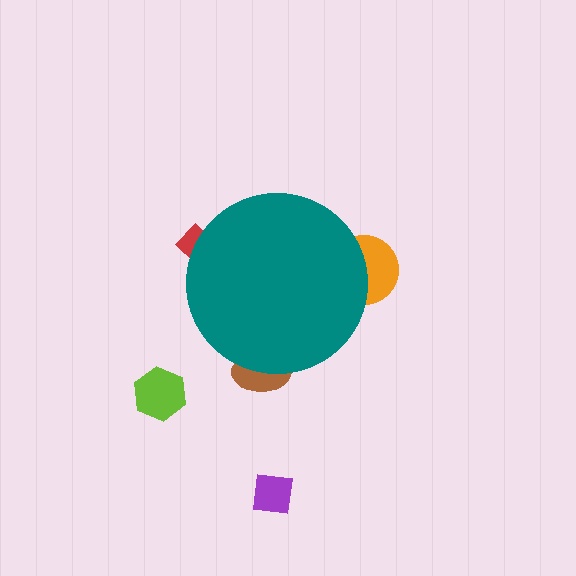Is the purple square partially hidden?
No, the purple square is fully visible.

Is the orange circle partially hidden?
Yes, the orange circle is partially hidden behind the teal circle.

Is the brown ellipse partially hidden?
Yes, the brown ellipse is partially hidden behind the teal circle.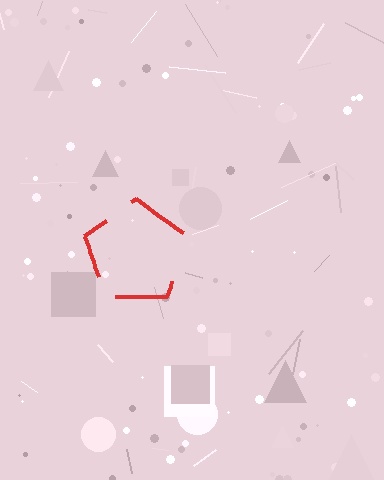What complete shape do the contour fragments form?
The contour fragments form a pentagon.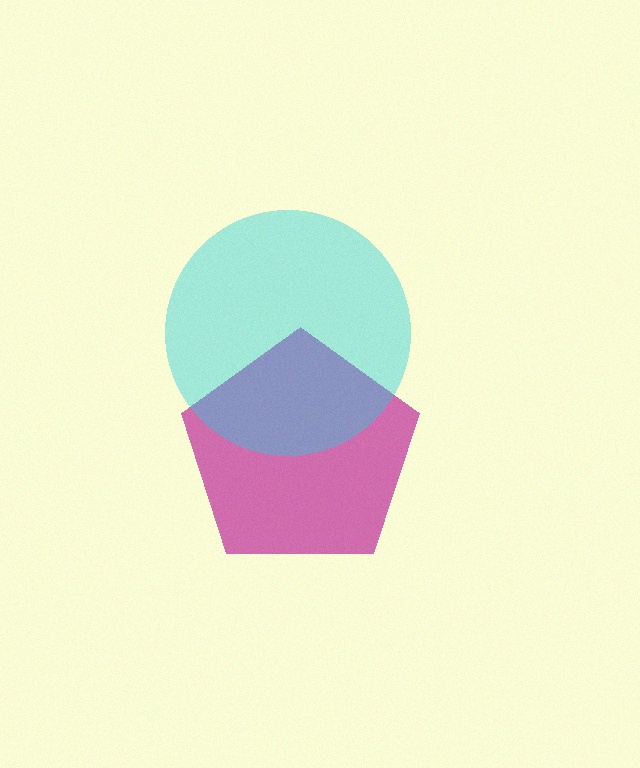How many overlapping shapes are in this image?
There are 2 overlapping shapes in the image.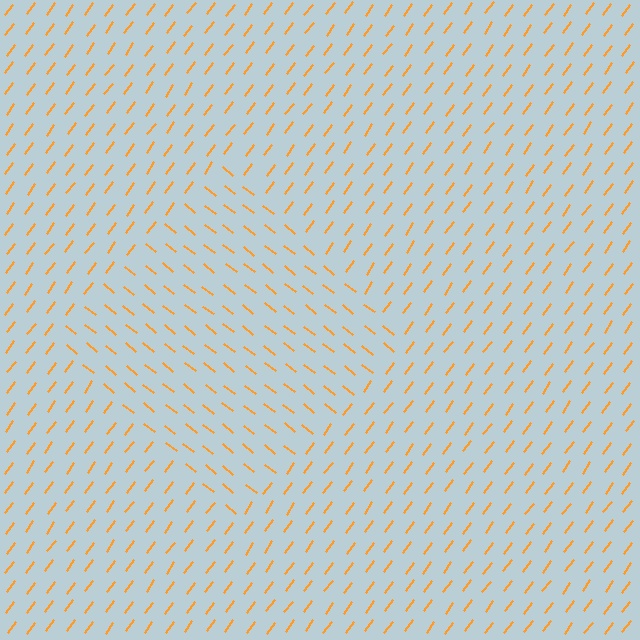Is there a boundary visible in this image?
Yes, there is a texture boundary formed by a change in line orientation.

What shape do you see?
I see a diamond.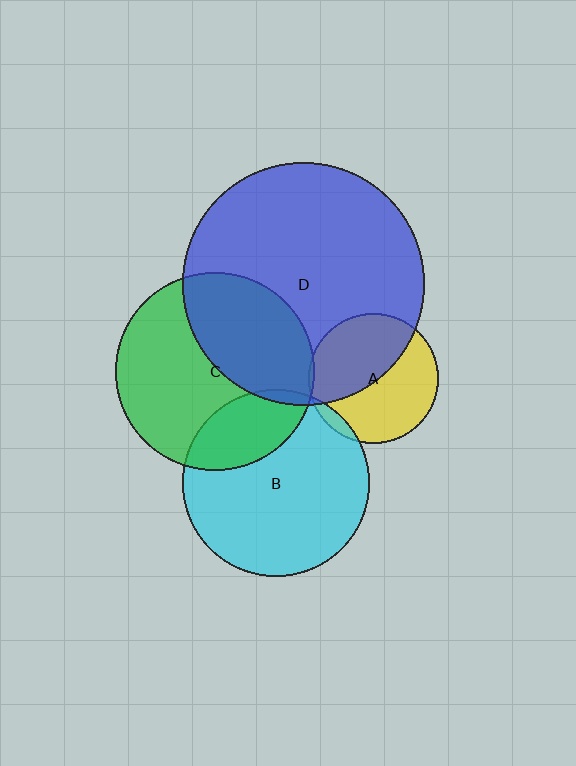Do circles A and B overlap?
Yes.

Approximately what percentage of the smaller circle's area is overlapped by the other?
Approximately 5%.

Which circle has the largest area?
Circle D (blue).